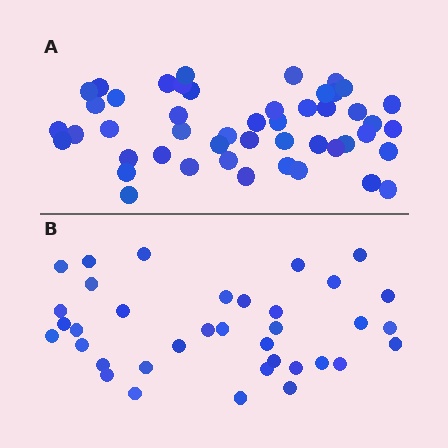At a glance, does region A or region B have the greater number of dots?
Region A (the top region) has more dots.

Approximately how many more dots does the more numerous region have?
Region A has roughly 12 or so more dots than region B.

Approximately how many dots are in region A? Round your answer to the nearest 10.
About 50 dots. (The exact count is 48, which rounds to 50.)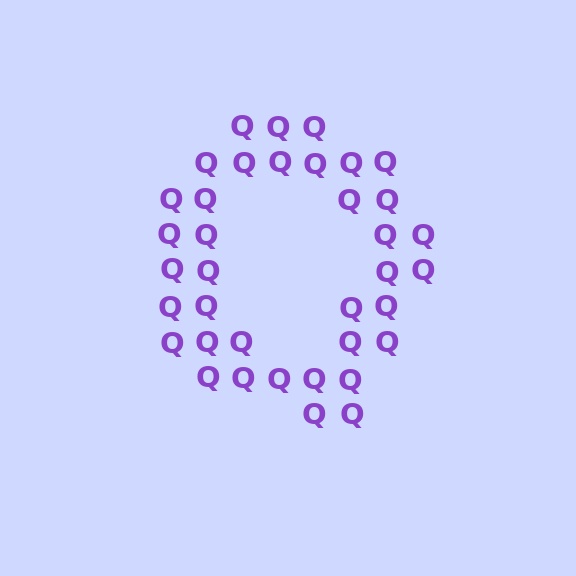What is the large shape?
The large shape is the letter Q.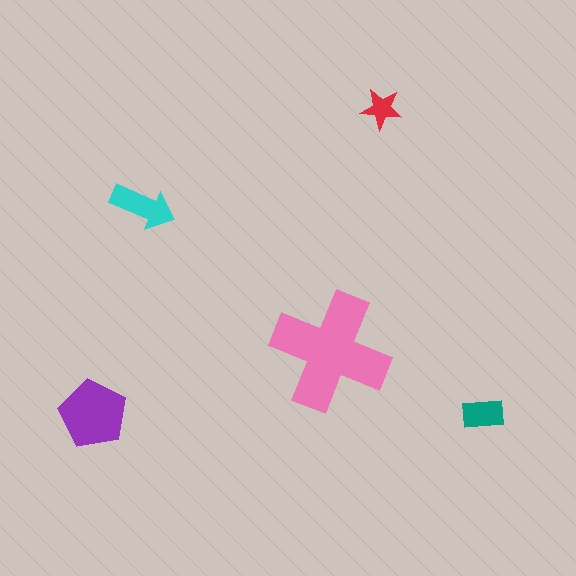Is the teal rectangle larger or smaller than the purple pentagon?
Smaller.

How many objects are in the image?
There are 5 objects in the image.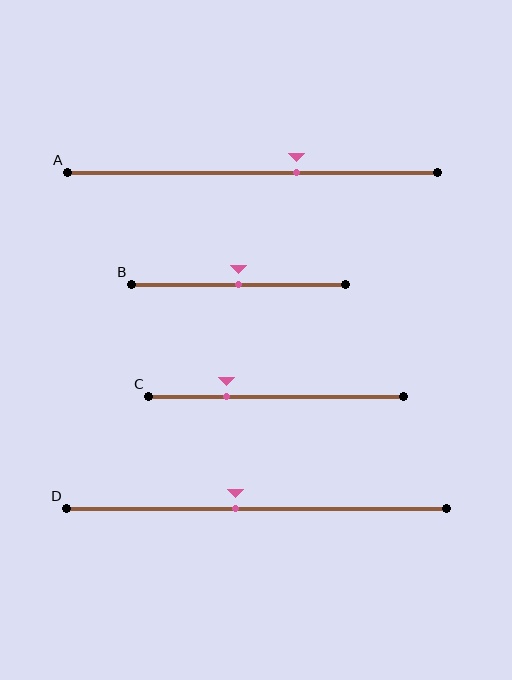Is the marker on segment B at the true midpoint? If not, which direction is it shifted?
Yes, the marker on segment B is at the true midpoint.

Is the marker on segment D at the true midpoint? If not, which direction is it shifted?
No, the marker on segment D is shifted to the left by about 5% of the segment length.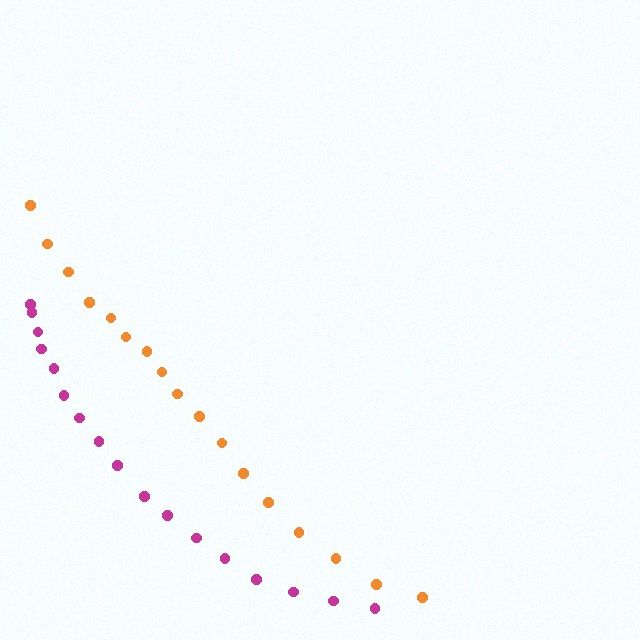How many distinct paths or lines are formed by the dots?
There are 2 distinct paths.